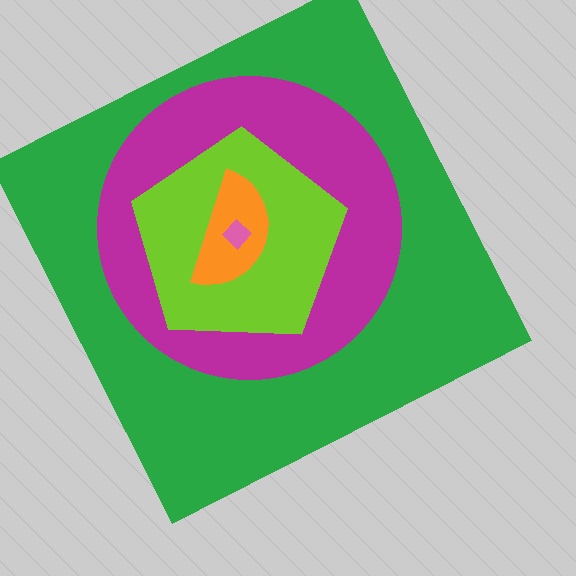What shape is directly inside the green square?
The magenta circle.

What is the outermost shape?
The green square.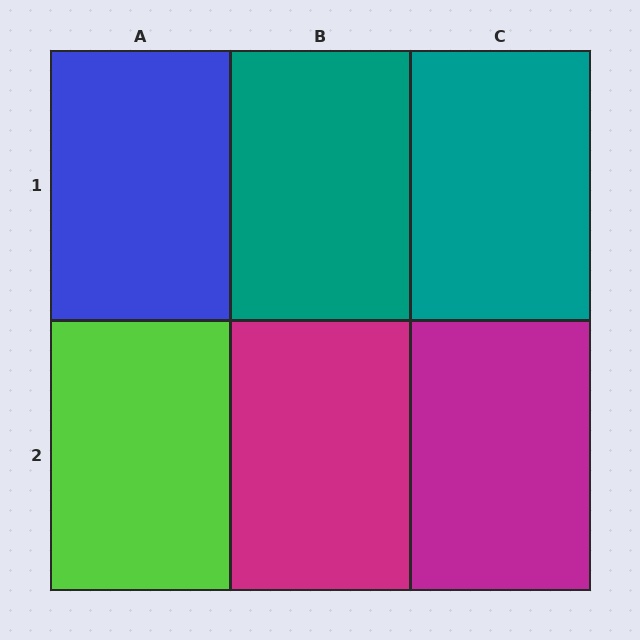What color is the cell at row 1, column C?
Teal.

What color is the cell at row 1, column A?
Blue.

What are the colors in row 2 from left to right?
Lime, magenta, magenta.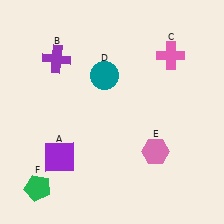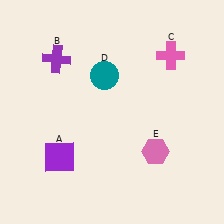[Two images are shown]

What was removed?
The green pentagon (F) was removed in Image 2.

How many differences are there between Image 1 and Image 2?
There is 1 difference between the two images.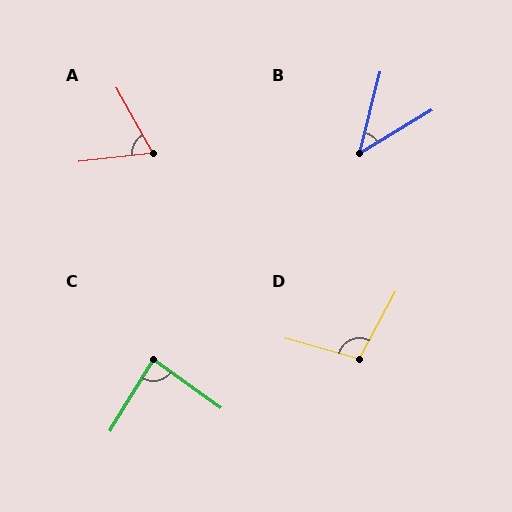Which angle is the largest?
D, at approximately 103 degrees.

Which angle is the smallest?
B, at approximately 45 degrees.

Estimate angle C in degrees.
Approximately 86 degrees.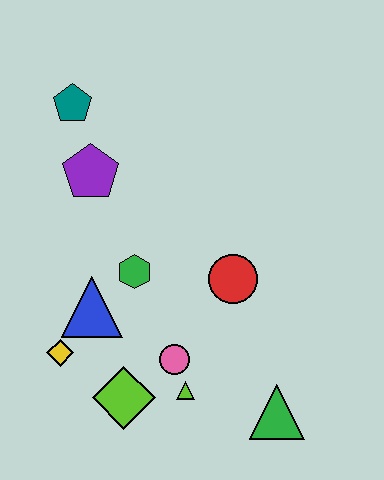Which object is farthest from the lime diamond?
The teal pentagon is farthest from the lime diamond.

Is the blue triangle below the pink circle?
No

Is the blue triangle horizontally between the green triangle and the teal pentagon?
Yes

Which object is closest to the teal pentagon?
The purple pentagon is closest to the teal pentagon.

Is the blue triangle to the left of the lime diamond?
Yes